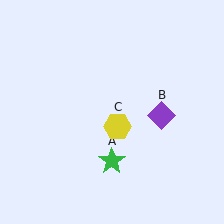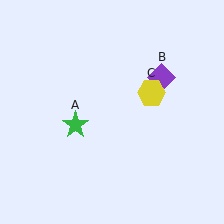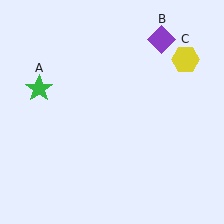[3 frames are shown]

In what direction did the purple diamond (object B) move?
The purple diamond (object B) moved up.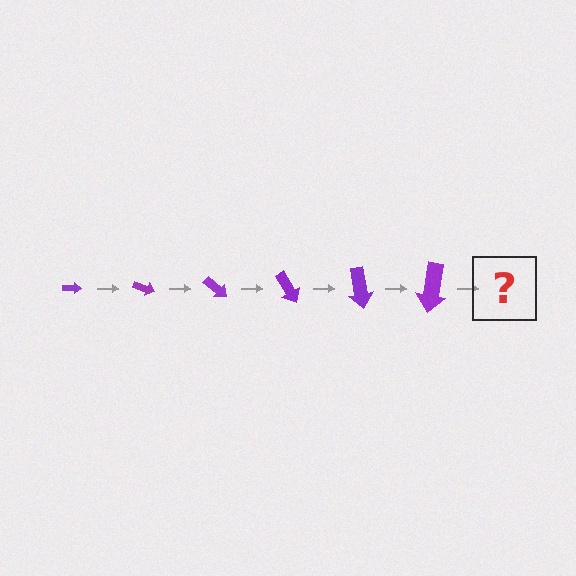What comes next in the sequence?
The next element should be an arrow, larger than the previous one and rotated 120 degrees from the start.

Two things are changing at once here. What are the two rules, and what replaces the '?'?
The two rules are that the arrow grows larger each step and it rotates 20 degrees each step. The '?' should be an arrow, larger than the previous one and rotated 120 degrees from the start.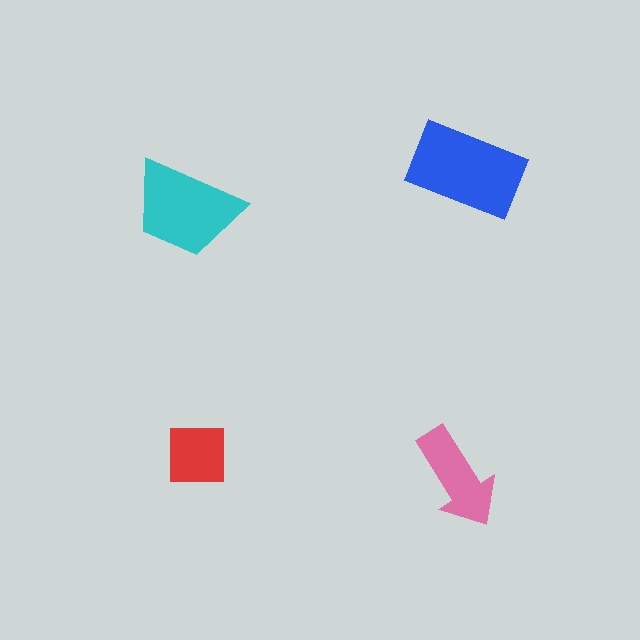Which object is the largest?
The blue rectangle.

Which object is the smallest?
The red square.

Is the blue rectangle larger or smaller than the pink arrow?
Larger.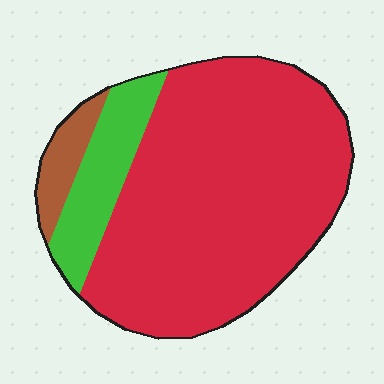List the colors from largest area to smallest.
From largest to smallest: red, green, brown.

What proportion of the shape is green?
Green covers about 15% of the shape.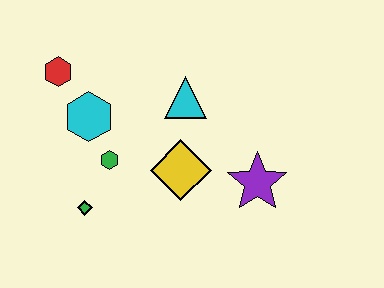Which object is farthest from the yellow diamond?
The red hexagon is farthest from the yellow diamond.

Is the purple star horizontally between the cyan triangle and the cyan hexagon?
No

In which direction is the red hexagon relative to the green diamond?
The red hexagon is above the green diamond.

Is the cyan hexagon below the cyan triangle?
Yes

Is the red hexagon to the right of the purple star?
No